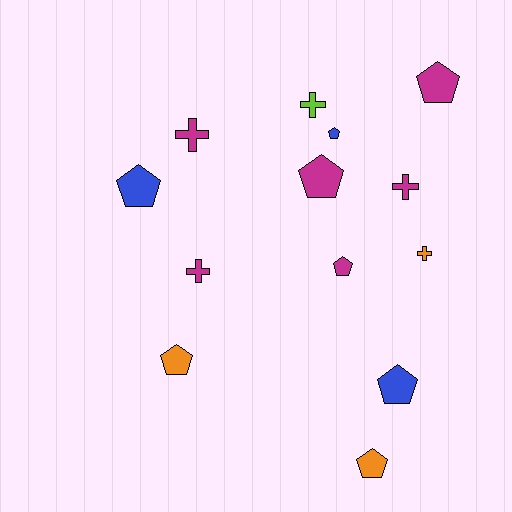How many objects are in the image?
There are 13 objects.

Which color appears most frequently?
Magenta, with 6 objects.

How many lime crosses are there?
There is 1 lime cross.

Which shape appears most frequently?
Pentagon, with 8 objects.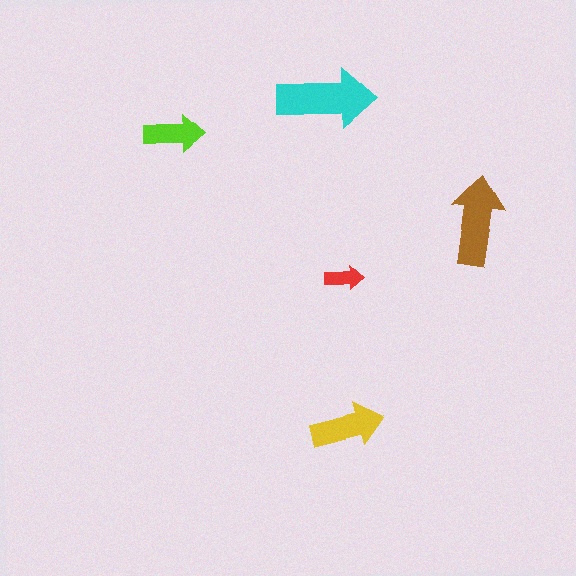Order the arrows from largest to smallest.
the cyan one, the brown one, the yellow one, the lime one, the red one.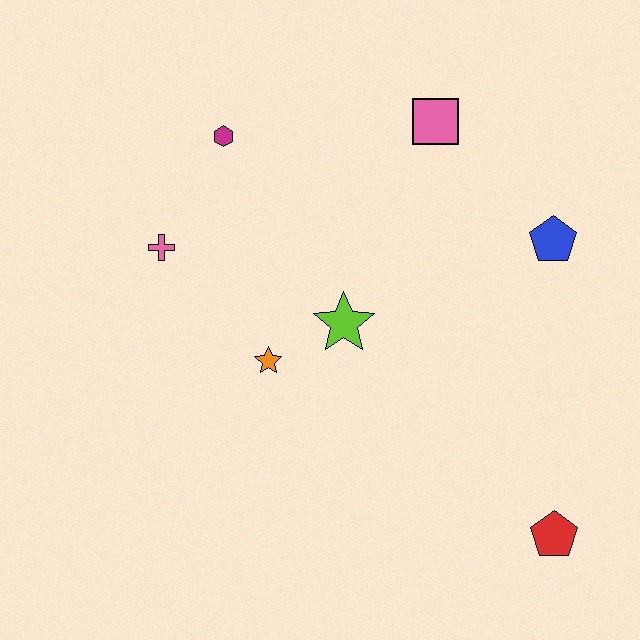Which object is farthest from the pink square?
The red pentagon is farthest from the pink square.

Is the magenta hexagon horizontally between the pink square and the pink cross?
Yes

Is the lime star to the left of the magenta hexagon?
No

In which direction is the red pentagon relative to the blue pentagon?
The red pentagon is below the blue pentagon.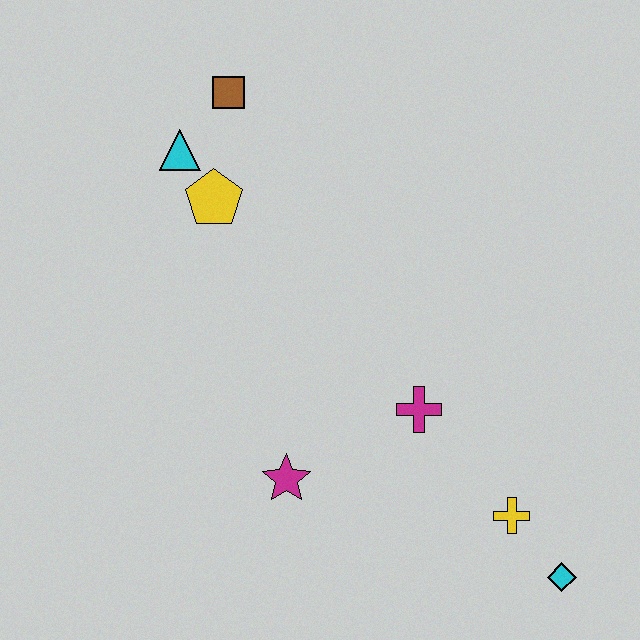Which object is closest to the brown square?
The cyan triangle is closest to the brown square.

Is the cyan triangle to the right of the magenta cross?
No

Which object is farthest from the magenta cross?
The brown square is farthest from the magenta cross.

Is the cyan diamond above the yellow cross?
No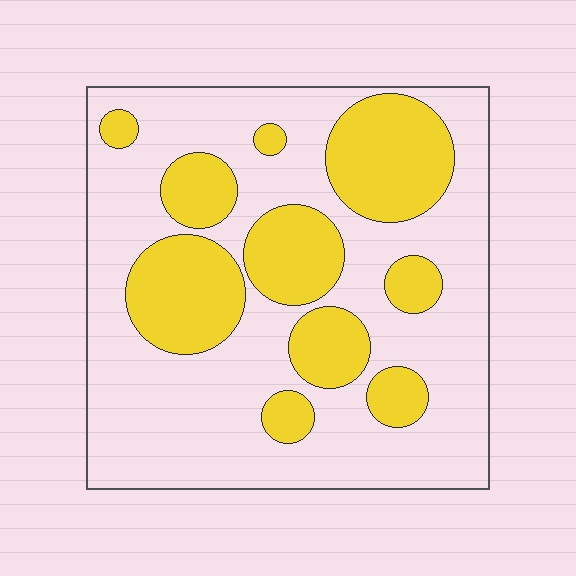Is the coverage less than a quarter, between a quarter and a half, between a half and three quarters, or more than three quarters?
Between a quarter and a half.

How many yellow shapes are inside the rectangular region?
10.